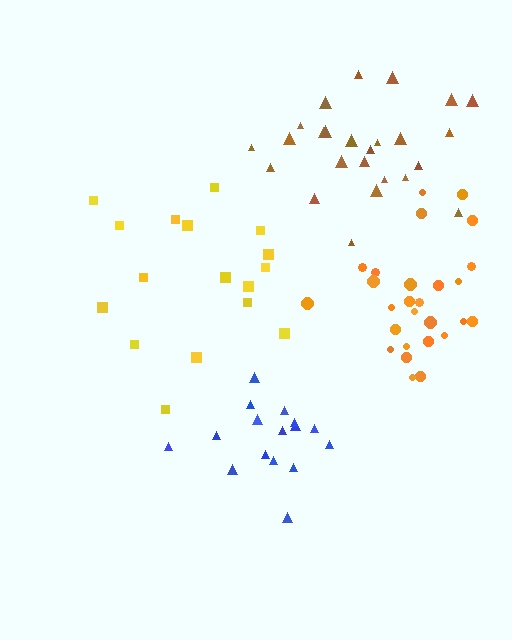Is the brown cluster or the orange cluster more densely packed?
Orange.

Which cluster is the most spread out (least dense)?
Yellow.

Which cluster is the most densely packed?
Blue.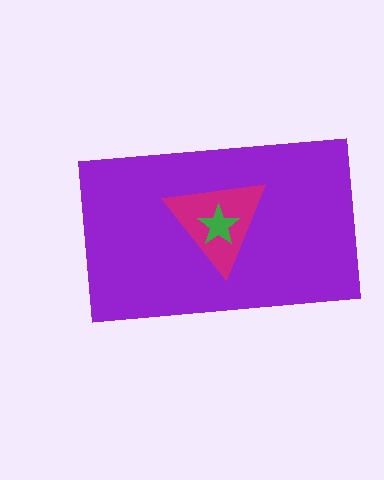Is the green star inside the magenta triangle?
Yes.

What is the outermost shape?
The purple rectangle.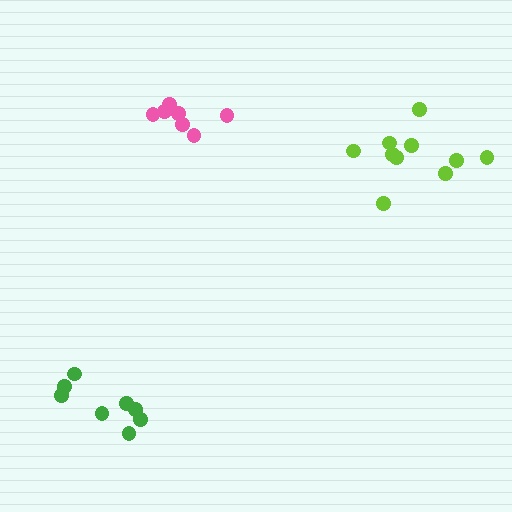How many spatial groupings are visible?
There are 3 spatial groupings.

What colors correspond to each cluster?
The clusters are colored: pink, green, lime.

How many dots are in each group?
Group 1: 7 dots, Group 2: 8 dots, Group 3: 10 dots (25 total).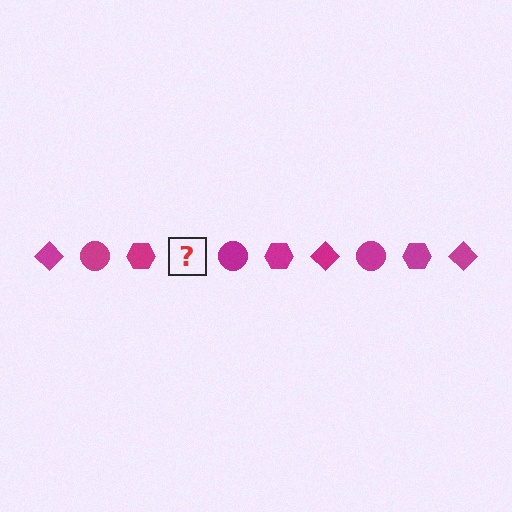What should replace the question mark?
The question mark should be replaced with a magenta diamond.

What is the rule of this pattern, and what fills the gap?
The rule is that the pattern cycles through diamond, circle, hexagon shapes in magenta. The gap should be filled with a magenta diamond.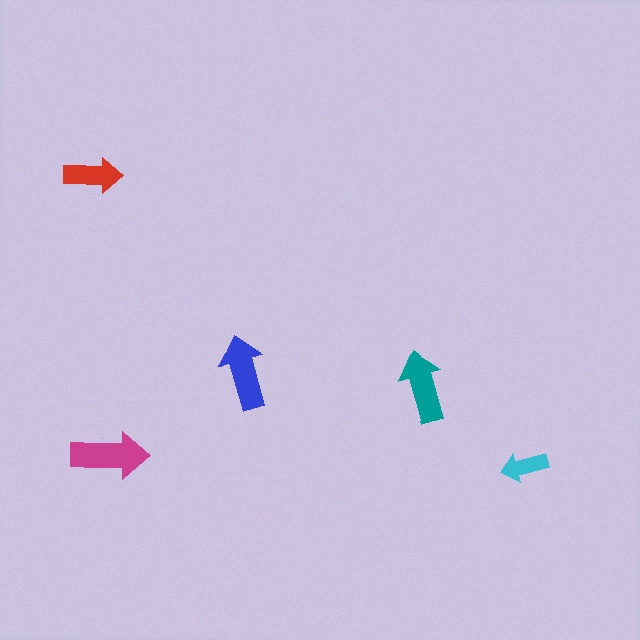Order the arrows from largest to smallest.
the magenta one, the blue one, the teal one, the red one, the cyan one.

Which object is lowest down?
The cyan arrow is bottommost.